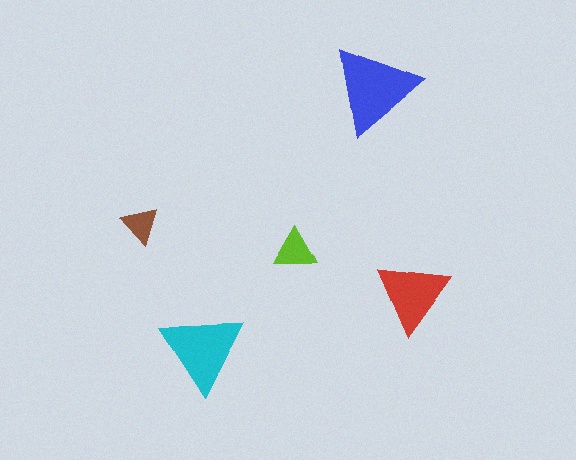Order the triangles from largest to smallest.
the blue one, the cyan one, the red one, the lime one, the brown one.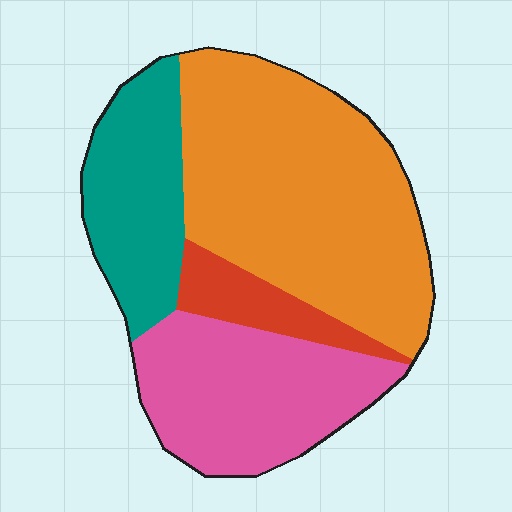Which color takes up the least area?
Red, at roughly 10%.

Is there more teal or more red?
Teal.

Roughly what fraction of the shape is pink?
Pink covers around 25% of the shape.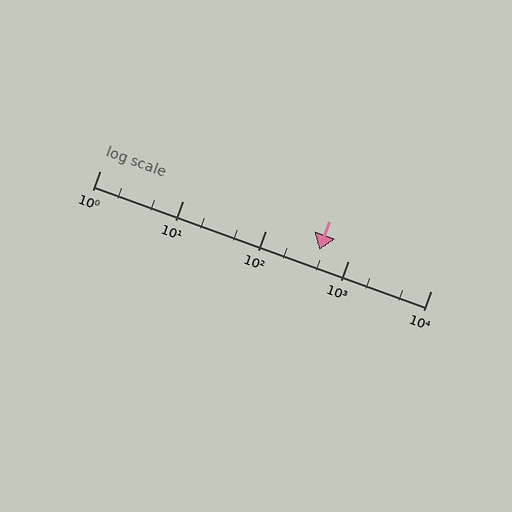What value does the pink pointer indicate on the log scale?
The pointer indicates approximately 450.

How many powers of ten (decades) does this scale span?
The scale spans 4 decades, from 1 to 10000.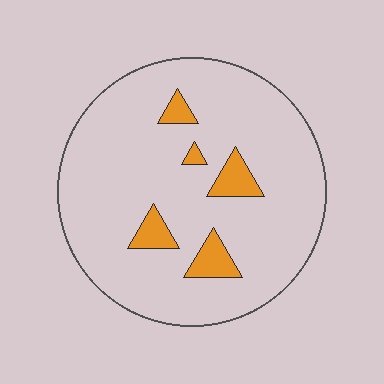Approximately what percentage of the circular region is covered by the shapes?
Approximately 10%.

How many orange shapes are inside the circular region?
5.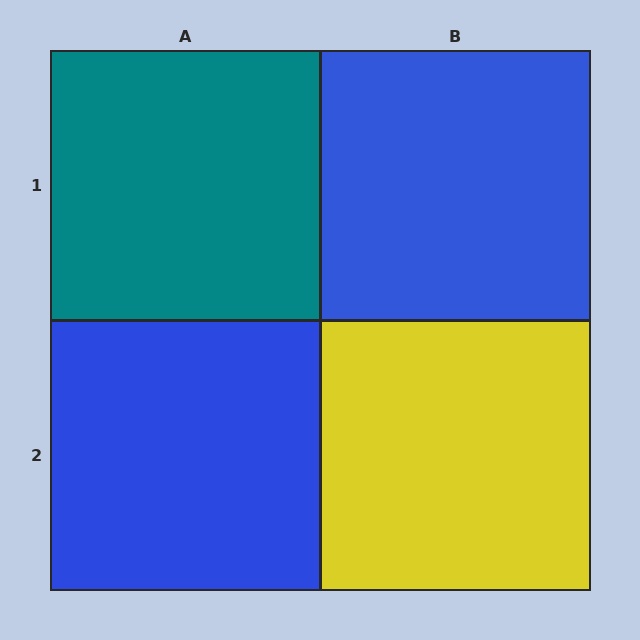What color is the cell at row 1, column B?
Blue.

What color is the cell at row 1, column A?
Teal.